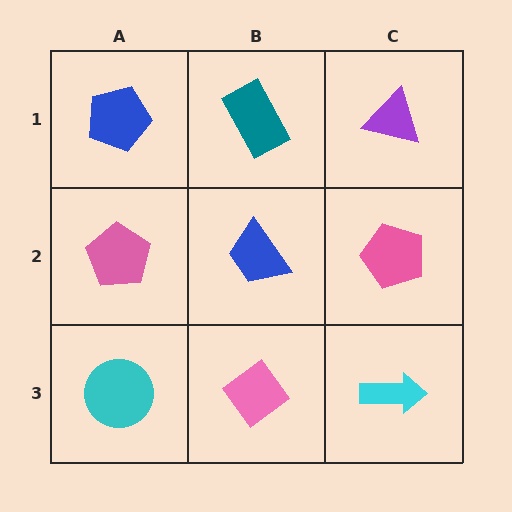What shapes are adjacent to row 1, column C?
A pink pentagon (row 2, column C), a teal rectangle (row 1, column B).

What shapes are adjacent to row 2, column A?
A blue pentagon (row 1, column A), a cyan circle (row 3, column A), a blue trapezoid (row 2, column B).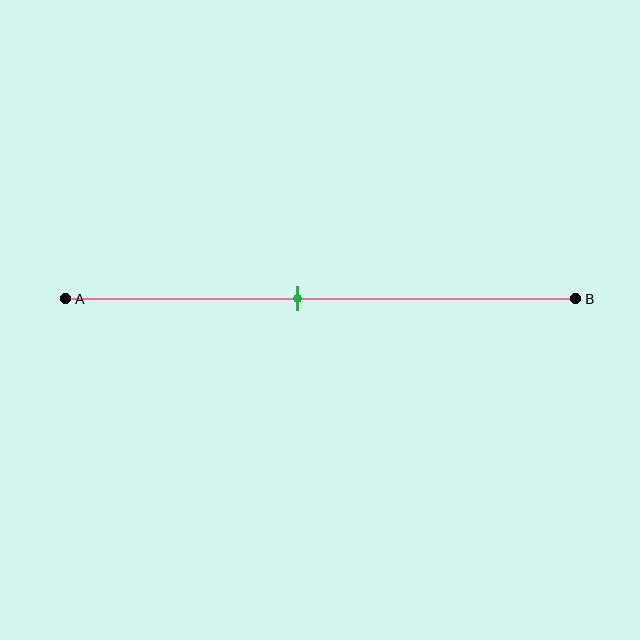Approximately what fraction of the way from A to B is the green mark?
The green mark is approximately 45% of the way from A to B.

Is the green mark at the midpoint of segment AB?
No, the mark is at about 45% from A, not at the 50% midpoint.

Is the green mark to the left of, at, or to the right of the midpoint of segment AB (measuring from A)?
The green mark is to the left of the midpoint of segment AB.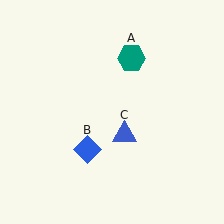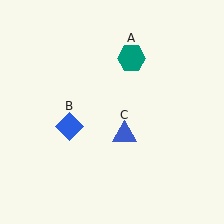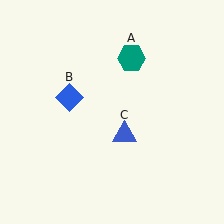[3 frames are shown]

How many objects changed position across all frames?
1 object changed position: blue diamond (object B).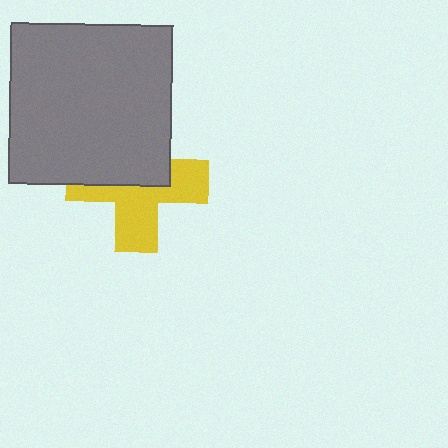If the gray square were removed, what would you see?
You would see the complete yellow cross.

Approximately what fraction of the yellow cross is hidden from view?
Roughly 48% of the yellow cross is hidden behind the gray square.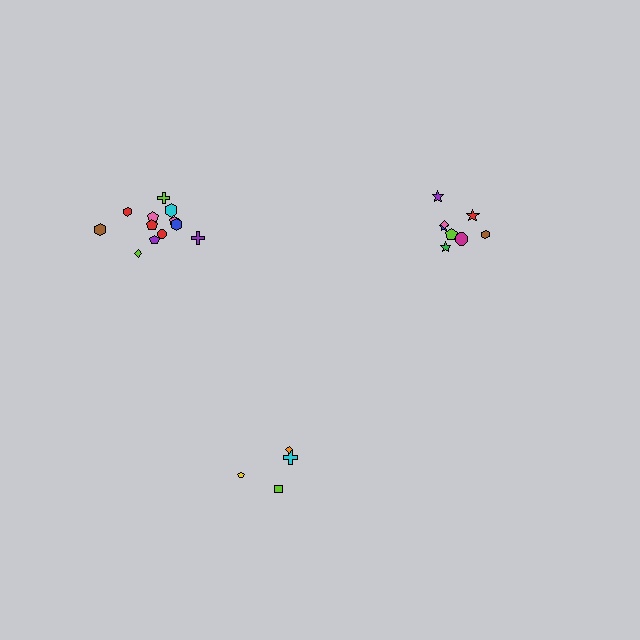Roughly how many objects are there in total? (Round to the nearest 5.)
Roughly 25 objects in total.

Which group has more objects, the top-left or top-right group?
The top-left group.